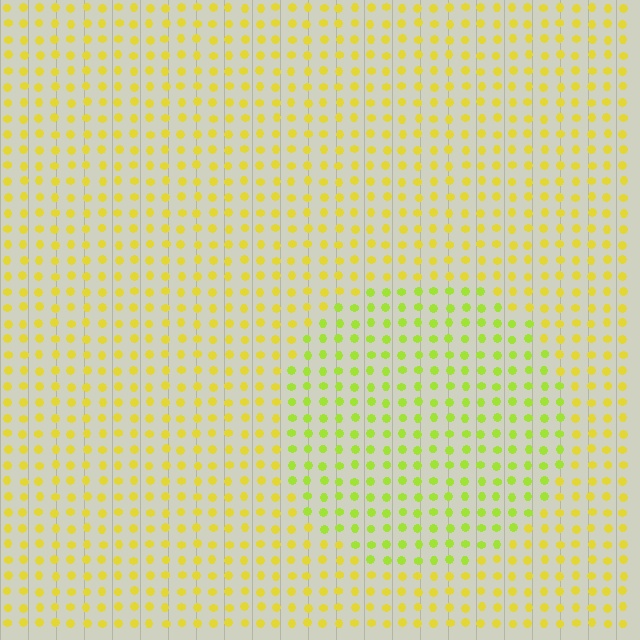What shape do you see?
I see a circle.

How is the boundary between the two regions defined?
The boundary is defined purely by a slight shift in hue (about 28 degrees). Spacing, size, and orientation are identical on both sides.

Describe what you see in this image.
The image is filled with small yellow elements in a uniform arrangement. A circle-shaped region is visible where the elements are tinted to a slightly different hue, forming a subtle color boundary.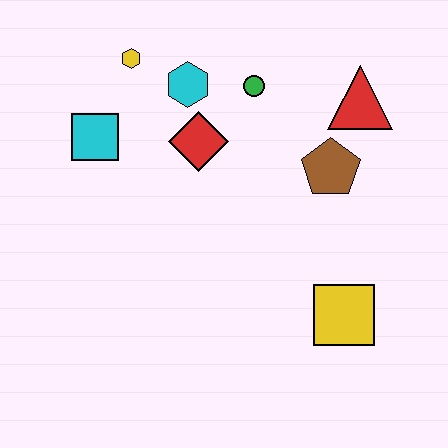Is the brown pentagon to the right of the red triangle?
No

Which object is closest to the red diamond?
The cyan hexagon is closest to the red diamond.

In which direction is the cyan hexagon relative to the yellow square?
The cyan hexagon is above the yellow square.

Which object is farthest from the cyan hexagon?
The yellow square is farthest from the cyan hexagon.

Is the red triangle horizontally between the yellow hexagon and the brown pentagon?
No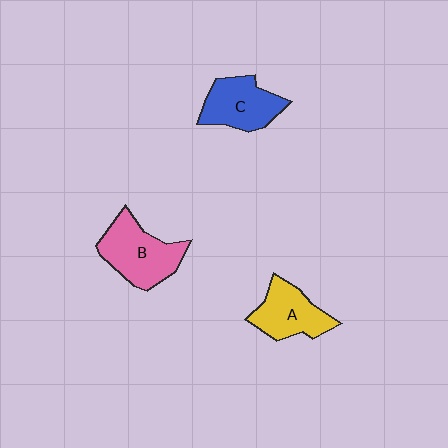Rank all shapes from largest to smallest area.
From largest to smallest: B (pink), C (blue), A (yellow).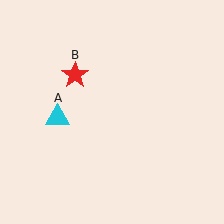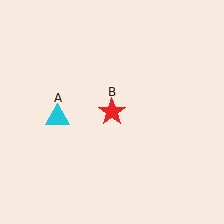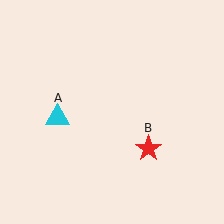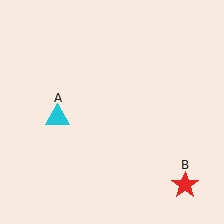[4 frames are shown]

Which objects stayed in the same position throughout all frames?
Cyan triangle (object A) remained stationary.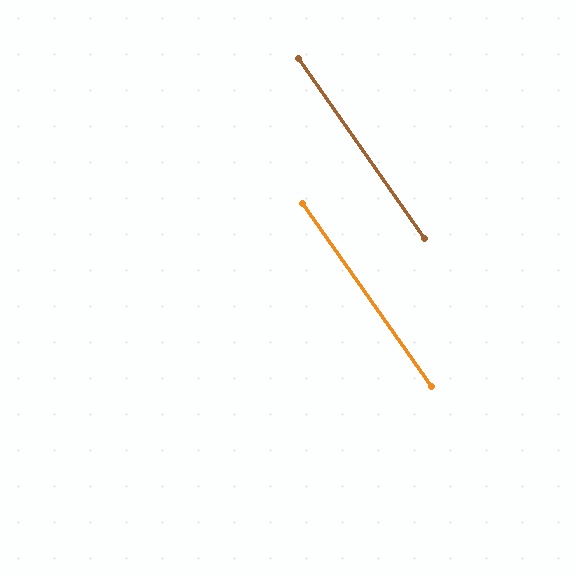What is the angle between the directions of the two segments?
Approximately 0 degrees.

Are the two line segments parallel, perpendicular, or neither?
Parallel — their directions differ by only 0.4°.